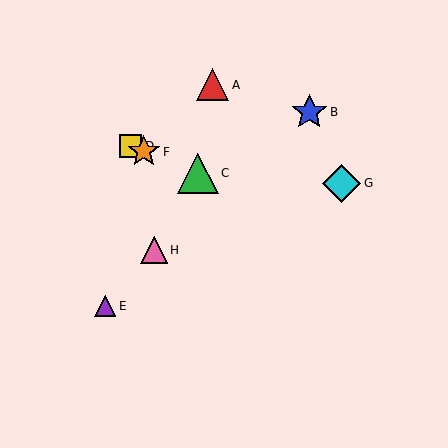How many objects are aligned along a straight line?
3 objects (C, D, F) are aligned along a straight line.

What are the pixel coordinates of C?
Object C is at (198, 174).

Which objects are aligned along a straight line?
Objects C, D, F are aligned along a straight line.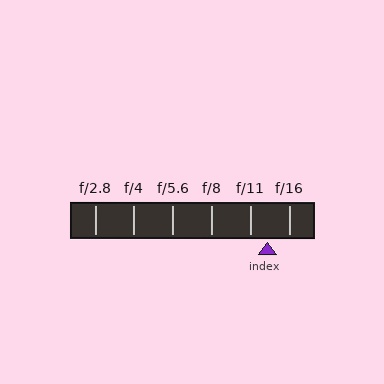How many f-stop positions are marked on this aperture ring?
There are 6 f-stop positions marked.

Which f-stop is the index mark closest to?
The index mark is closest to f/11.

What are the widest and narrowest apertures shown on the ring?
The widest aperture shown is f/2.8 and the narrowest is f/16.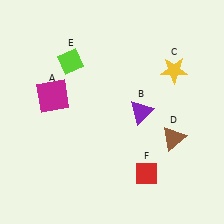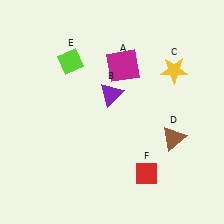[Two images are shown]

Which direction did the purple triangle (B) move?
The purple triangle (B) moved left.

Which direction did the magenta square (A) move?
The magenta square (A) moved right.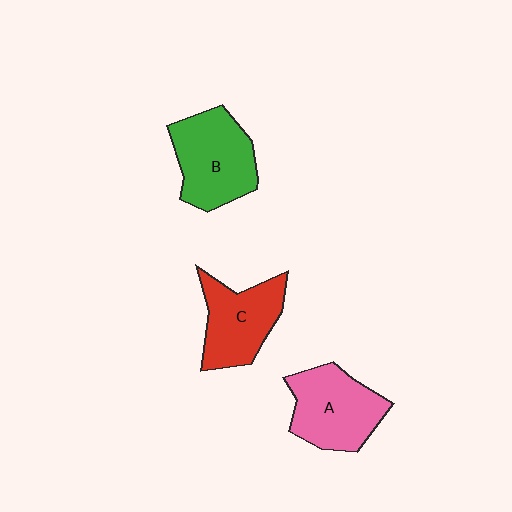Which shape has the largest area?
Shape B (green).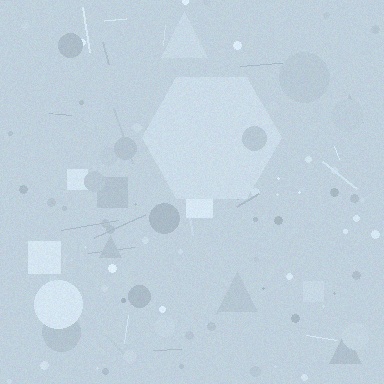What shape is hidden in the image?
A hexagon is hidden in the image.